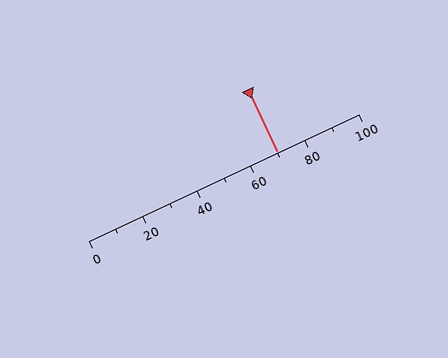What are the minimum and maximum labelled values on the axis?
The axis runs from 0 to 100.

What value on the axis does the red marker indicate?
The marker indicates approximately 70.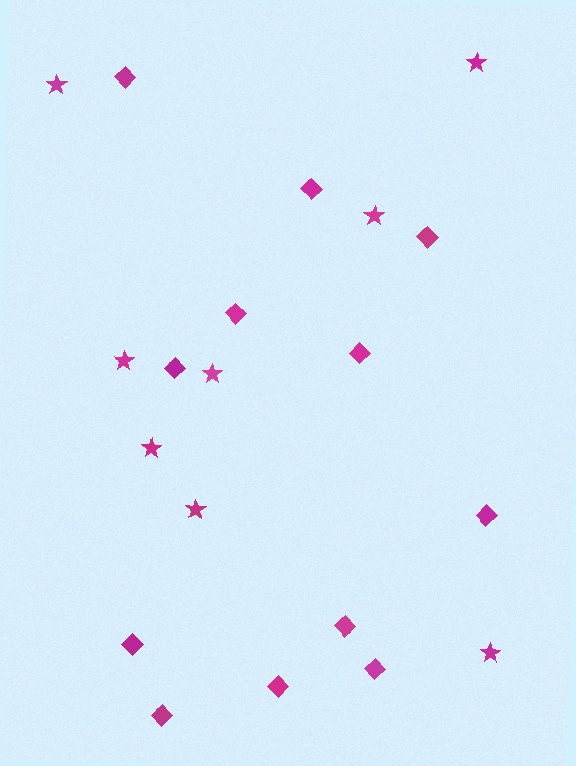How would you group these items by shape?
There are 2 groups: one group of diamonds (12) and one group of stars (8).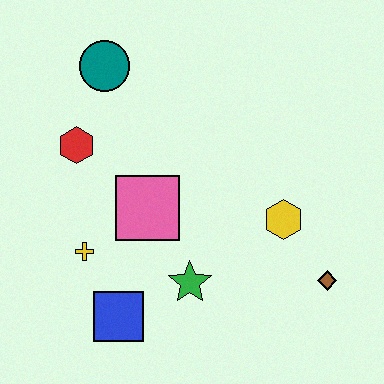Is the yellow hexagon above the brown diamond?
Yes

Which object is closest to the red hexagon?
The teal circle is closest to the red hexagon.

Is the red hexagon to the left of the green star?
Yes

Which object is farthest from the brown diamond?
The teal circle is farthest from the brown diamond.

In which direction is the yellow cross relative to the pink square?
The yellow cross is to the left of the pink square.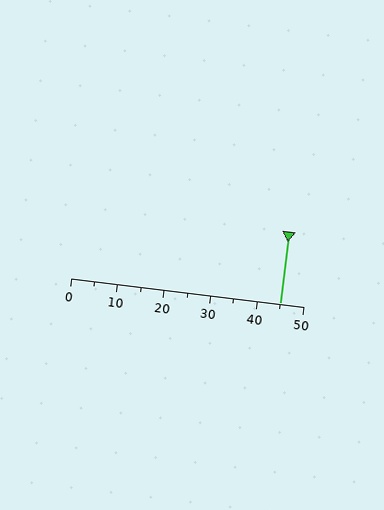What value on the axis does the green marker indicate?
The marker indicates approximately 45.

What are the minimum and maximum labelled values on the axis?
The axis runs from 0 to 50.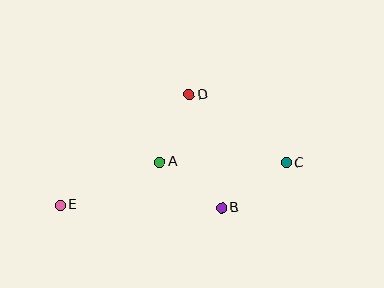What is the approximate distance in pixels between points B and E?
The distance between B and E is approximately 162 pixels.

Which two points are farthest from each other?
Points C and E are farthest from each other.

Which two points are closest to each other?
Points A and D are closest to each other.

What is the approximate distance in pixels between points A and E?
The distance between A and E is approximately 109 pixels.